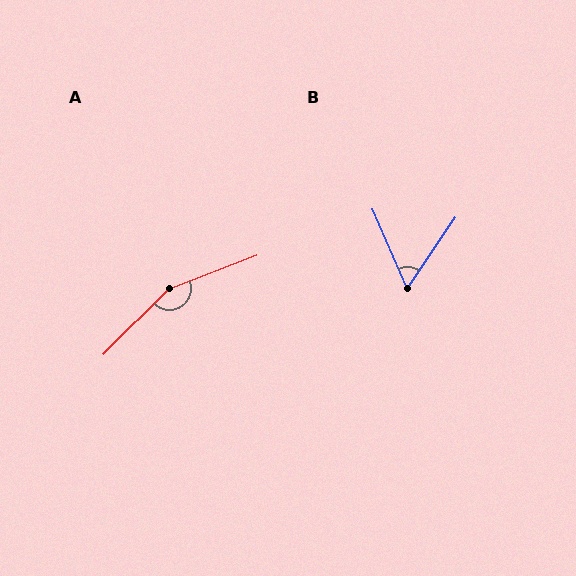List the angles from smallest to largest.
B (57°), A (156°).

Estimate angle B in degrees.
Approximately 57 degrees.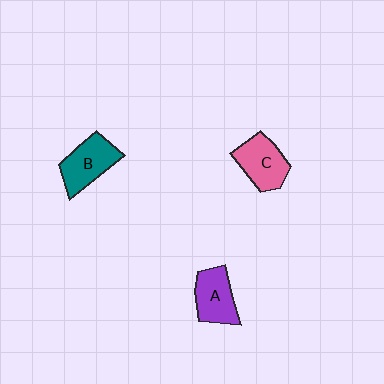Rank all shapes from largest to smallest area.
From largest to smallest: B (teal), C (pink), A (purple).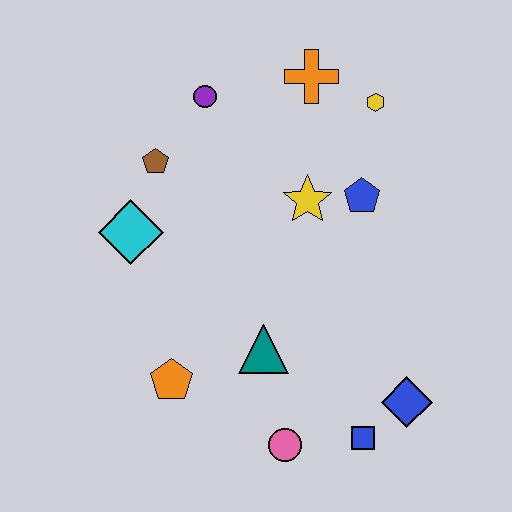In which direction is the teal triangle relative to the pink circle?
The teal triangle is above the pink circle.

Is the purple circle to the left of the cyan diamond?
No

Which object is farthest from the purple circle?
The blue square is farthest from the purple circle.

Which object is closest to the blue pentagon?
The yellow star is closest to the blue pentagon.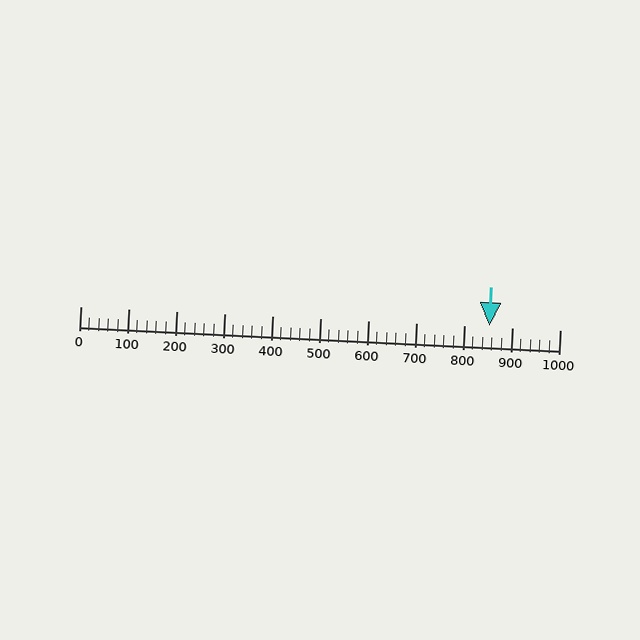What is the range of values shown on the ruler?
The ruler shows values from 0 to 1000.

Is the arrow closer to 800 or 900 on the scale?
The arrow is closer to 900.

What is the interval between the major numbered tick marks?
The major tick marks are spaced 100 units apart.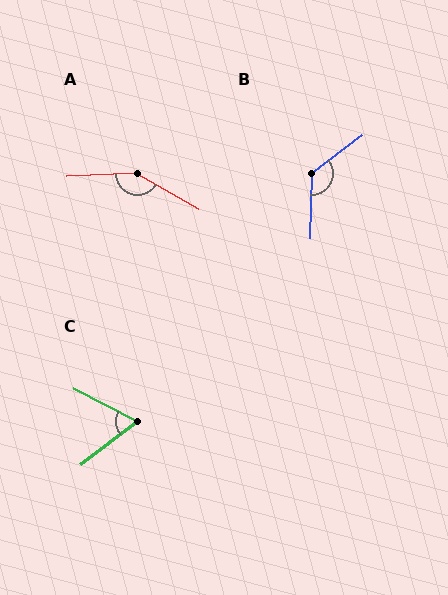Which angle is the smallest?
C, at approximately 65 degrees.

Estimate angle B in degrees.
Approximately 129 degrees.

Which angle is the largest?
A, at approximately 148 degrees.